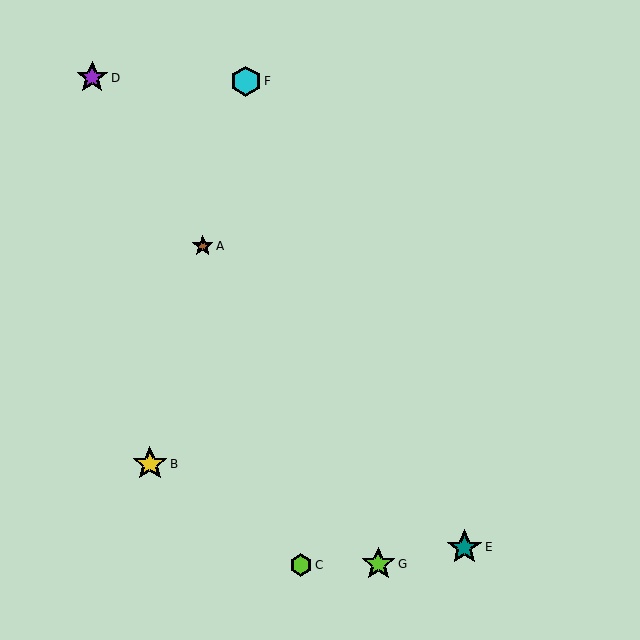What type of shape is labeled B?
Shape B is a yellow star.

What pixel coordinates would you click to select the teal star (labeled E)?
Click at (464, 547) to select the teal star E.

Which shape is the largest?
The teal star (labeled E) is the largest.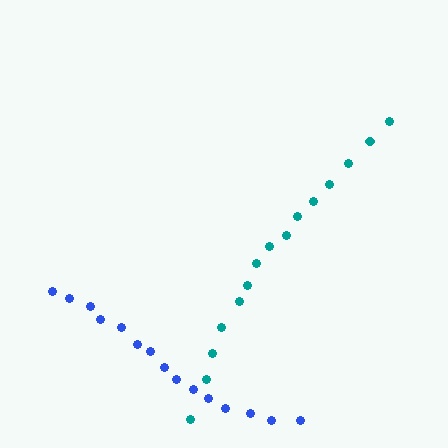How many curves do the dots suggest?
There are 2 distinct paths.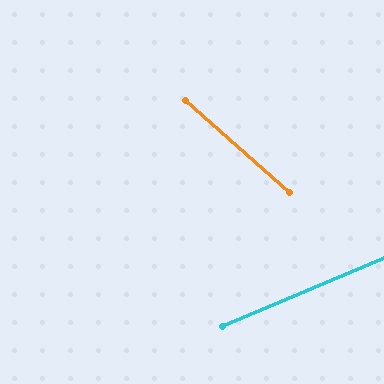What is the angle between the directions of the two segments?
Approximately 64 degrees.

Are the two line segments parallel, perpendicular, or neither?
Neither parallel nor perpendicular — they differ by about 64°.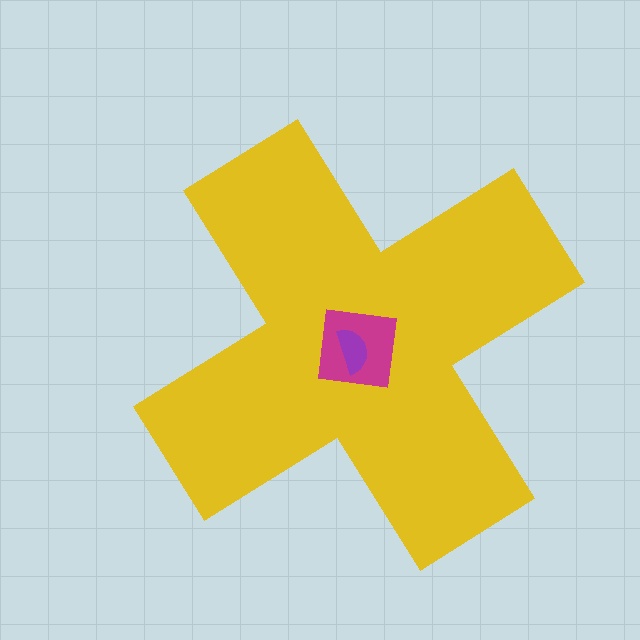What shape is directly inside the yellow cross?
The magenta square.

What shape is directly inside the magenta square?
The purple semicircle.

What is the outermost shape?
The yellow cross.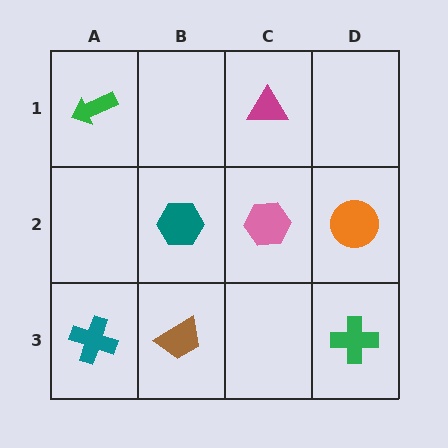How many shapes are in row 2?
3 shapes.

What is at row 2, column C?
A pink hexagon.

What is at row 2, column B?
A teal hexagon.